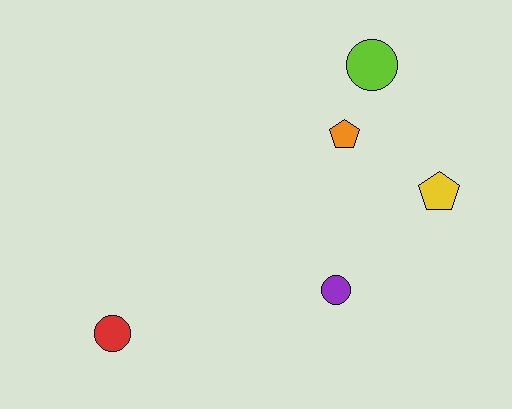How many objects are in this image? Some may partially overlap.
There are 5 objects.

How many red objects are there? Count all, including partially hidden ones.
There is 1 red object.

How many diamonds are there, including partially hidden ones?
There are no diamonds.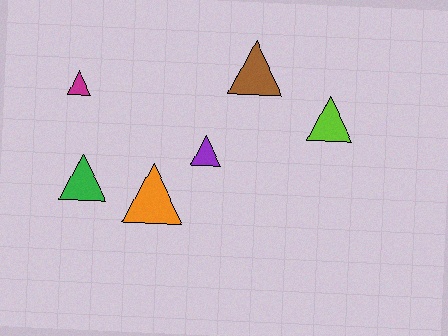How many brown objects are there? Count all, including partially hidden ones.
There is 1 brown object.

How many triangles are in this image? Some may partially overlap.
There are 6 triangles.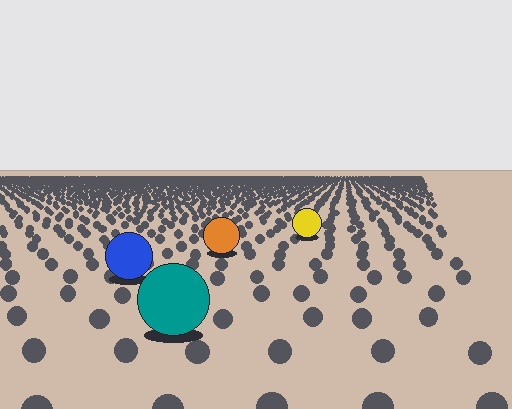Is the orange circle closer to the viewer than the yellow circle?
Yes. The orange circle is closer — you can tell from the texture gradient: the ground texture is coarser near it.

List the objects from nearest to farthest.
From nearest to farthest: the teal circle, the blue circle, the orange circle, the yellow circle.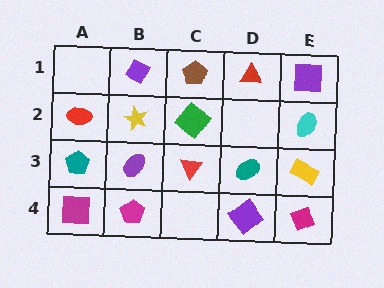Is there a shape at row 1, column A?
No, that cell is empty.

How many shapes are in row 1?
4 shapes.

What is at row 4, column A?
A magenta square.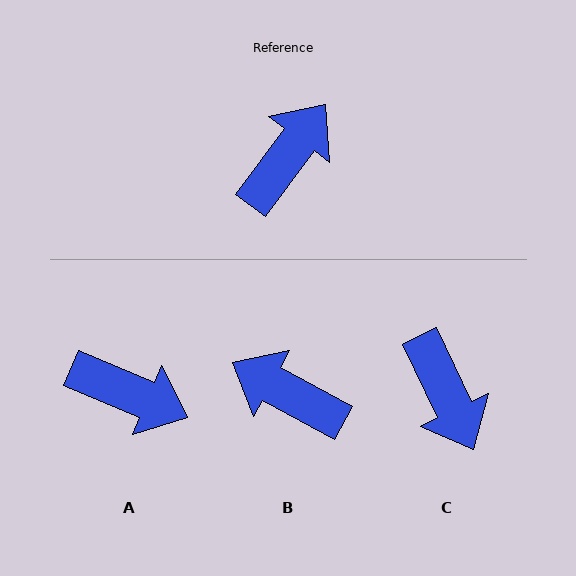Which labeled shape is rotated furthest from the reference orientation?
C, about 118 degrees away.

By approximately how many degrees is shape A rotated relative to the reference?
Approximately 76 degrees clockwise.